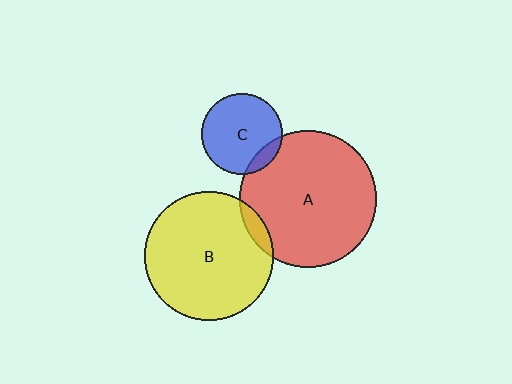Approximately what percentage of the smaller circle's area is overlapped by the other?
Approximately 10%.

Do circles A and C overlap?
Yes.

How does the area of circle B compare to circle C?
Approximately 2.6 times.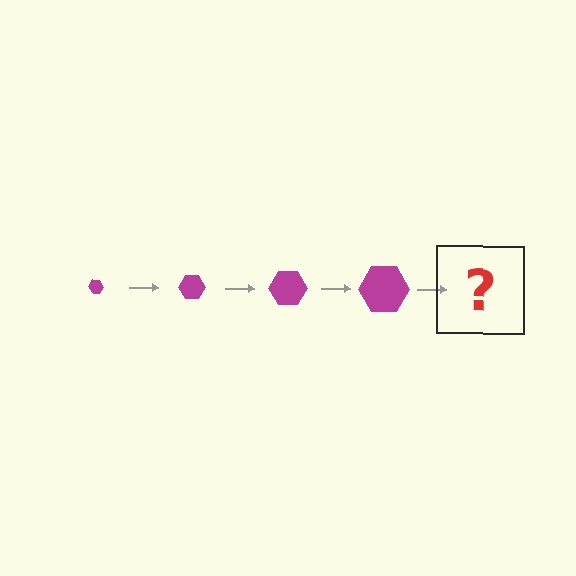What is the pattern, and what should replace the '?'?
The pattern is that the hexagon gets progressively larger each step. The '?' should be a magenta hexagon, larger than the previous one.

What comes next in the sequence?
The next element should be a magenta hexagon, larger than the previous one.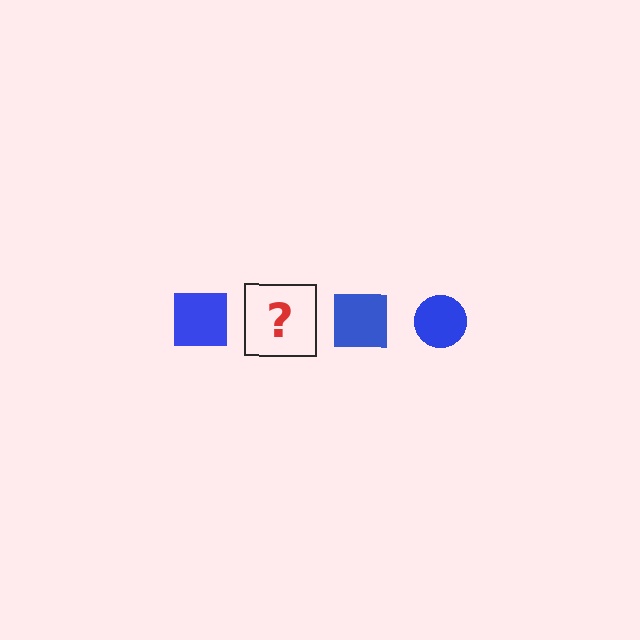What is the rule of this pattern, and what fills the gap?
The rule is that the pattern cycles through square, circle shapes in blue. The gap should be filled with a blue circle.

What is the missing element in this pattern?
The missing element is a blue circle.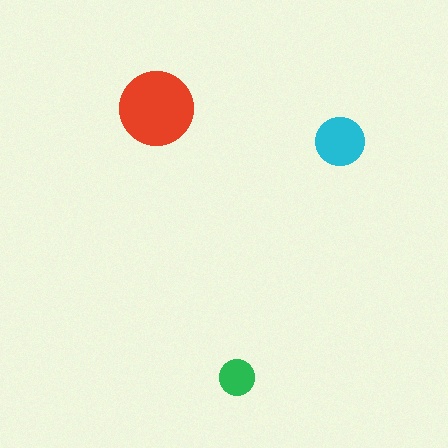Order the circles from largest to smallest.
the red one, the cyan one, the green one.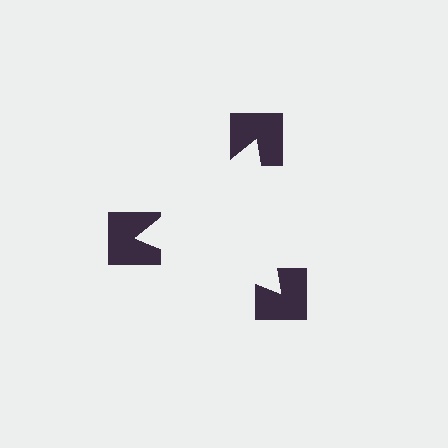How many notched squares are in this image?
There are 3 — one at each vertex of the illusory triangle.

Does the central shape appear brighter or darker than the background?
It typically appears slightly brighter than the background, even though no actual brightness change is drawn.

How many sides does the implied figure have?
3 sides.